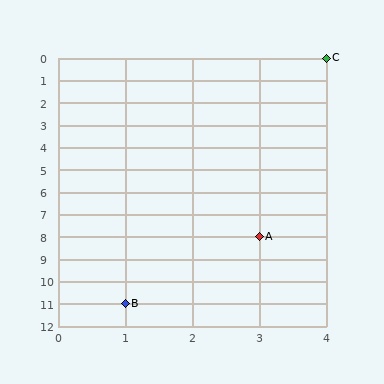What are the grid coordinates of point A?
Point A is at grid coordinates (3, 8).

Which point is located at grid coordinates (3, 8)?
Point A is at (3, 8).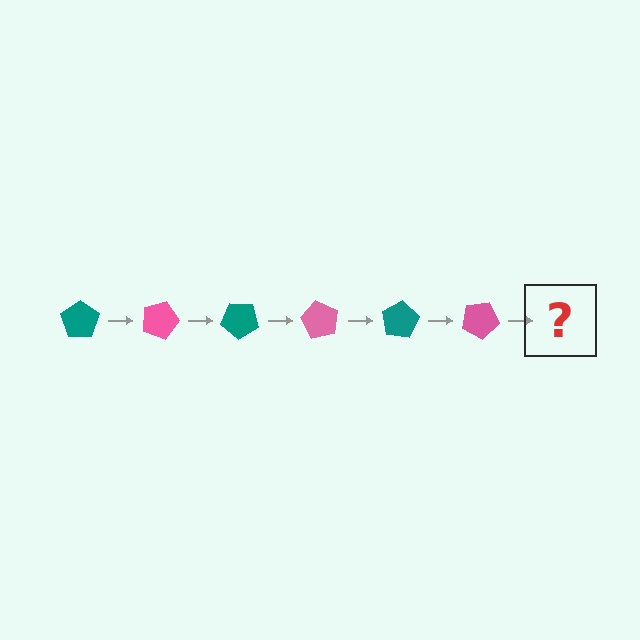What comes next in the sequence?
The next element should be a teal pentagon, rotated 120 degrees from the start.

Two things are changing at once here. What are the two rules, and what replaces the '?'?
The two rules are that it rotates 20 degrees each step and the color cycles through teal and pink. The '?' should be a teal pentagon, rotated 120 degrees from the start.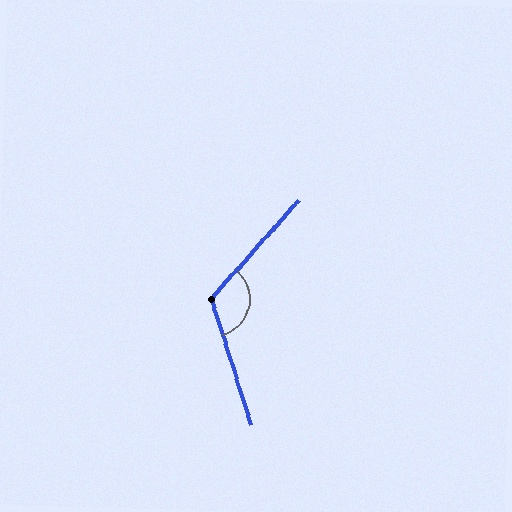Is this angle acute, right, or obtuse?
It is obtuse.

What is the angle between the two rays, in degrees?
Approximately 121 degrees.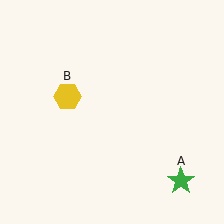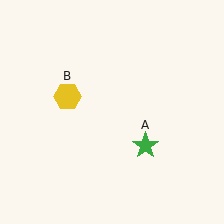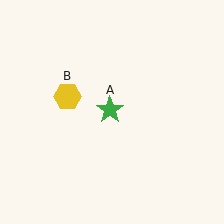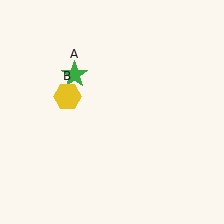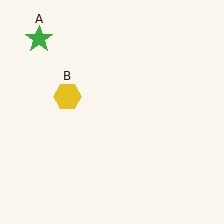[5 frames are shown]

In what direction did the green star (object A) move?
The green star (object A) moved up and to the left.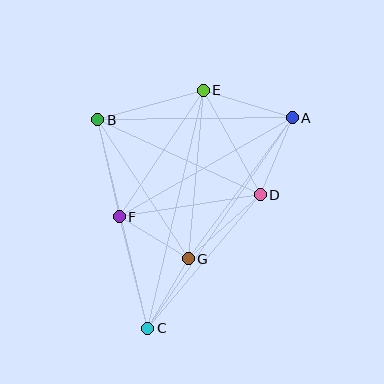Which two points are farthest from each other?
Points A and C are farthest from each other.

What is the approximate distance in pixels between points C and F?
The distance between C and F is approximately 115 pixels.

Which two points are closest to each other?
Points C and G are closest to each other.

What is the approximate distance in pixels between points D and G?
The distance between D and G is approximately 96 pixels.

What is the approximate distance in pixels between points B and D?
The distance between B and D is approximately 179 pixels.